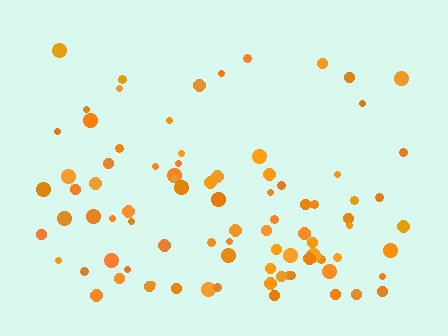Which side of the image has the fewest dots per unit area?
The top.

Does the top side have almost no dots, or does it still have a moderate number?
Still a moderate number, just noticeably fewer than the bottom.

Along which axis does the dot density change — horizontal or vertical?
Vertical.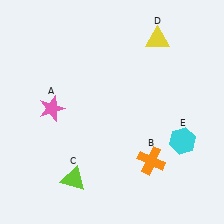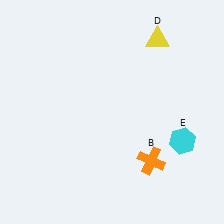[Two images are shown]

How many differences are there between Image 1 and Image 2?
There are 2 differences between the two images.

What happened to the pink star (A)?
The pink star (A) was removed in Image 2. It was in the top-left area of Image 1.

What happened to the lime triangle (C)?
The lime triangle (C) was removed in Image 2. It was in the bottom-left area of Image 1.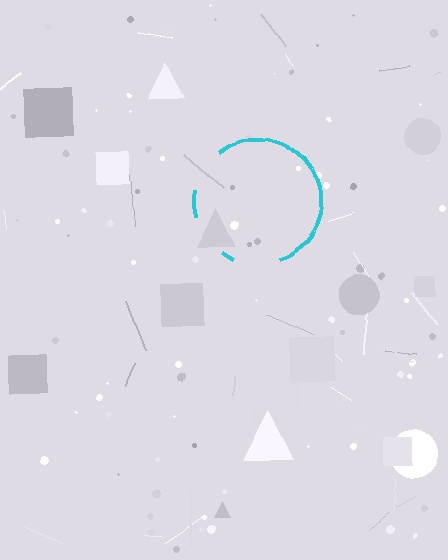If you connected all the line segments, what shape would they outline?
They would outline a circle.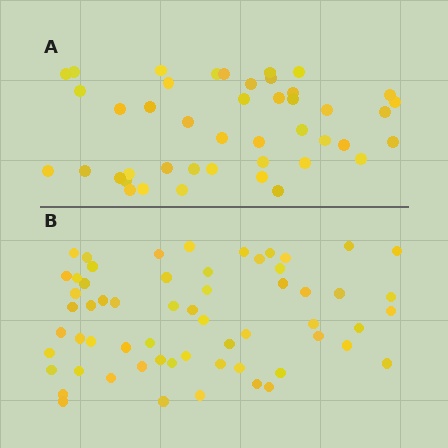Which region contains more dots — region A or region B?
Region B (the bottom region) has more dots.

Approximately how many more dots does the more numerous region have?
Region B has approximately 15 more dots than region A.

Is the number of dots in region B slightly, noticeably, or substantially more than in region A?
Region B has noticeably more, but not dramatically so. The ratio is roughly 1.4 to 1.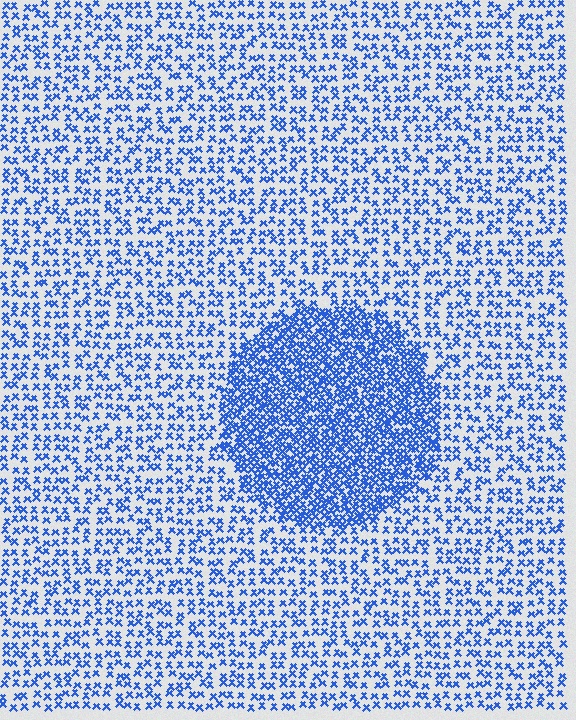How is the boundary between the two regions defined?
The boundary is defined by a change in element density (approximately 2.4x ratio). All elements are the same color, size, and shape.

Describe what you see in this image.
The image contains small blue elements arranged at two different densities. A circle-shaped region is visible where the elements are more densely packed than the surrounding area.